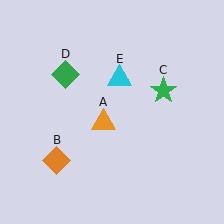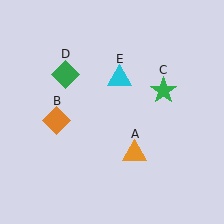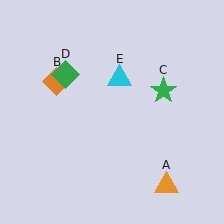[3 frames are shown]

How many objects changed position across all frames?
2 objects changed position: orange triangle (object A), orange diamond (object B).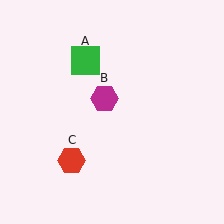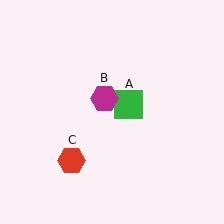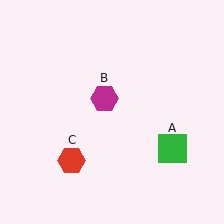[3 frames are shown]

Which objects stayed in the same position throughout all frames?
Magenta hexagon (object B) and red hexagon (object C) remained stationary.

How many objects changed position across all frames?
1 object changed position: green square (object A).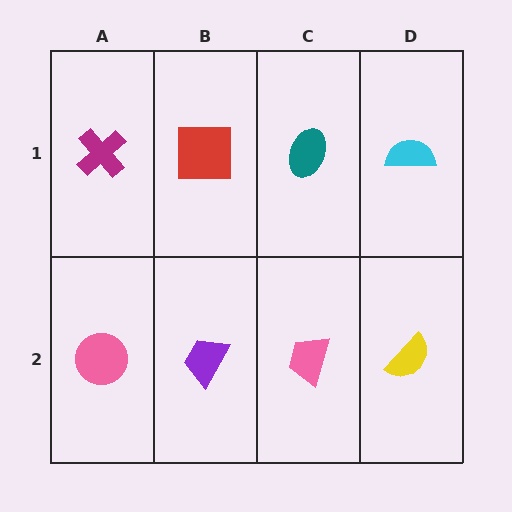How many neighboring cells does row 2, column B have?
3.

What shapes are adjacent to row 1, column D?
A yellow semicircle (row 2, column D), a teal ellipse (row 1, column C).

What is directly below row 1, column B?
A purple trapezoid.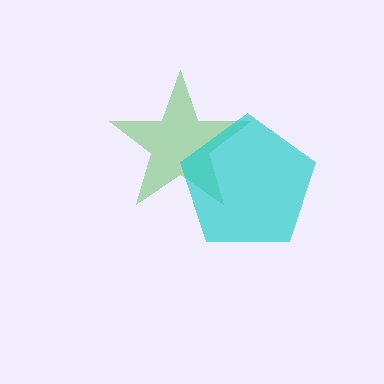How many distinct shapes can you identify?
There are 2 distinct shapes: a green star, a cyan pentagon.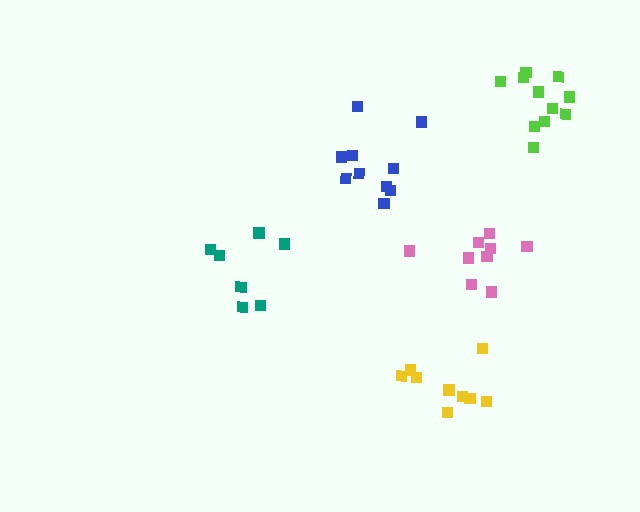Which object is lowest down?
The yellow cluster is bottommost.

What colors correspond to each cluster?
The clusters are colored: teal, pink, blue, yellow, lime.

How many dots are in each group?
Group 1: 7 dots, Group 2: 9 dots, Group 3: 10 dots, Group 4: 9 dots, Group 5: 11 dots (46 total).